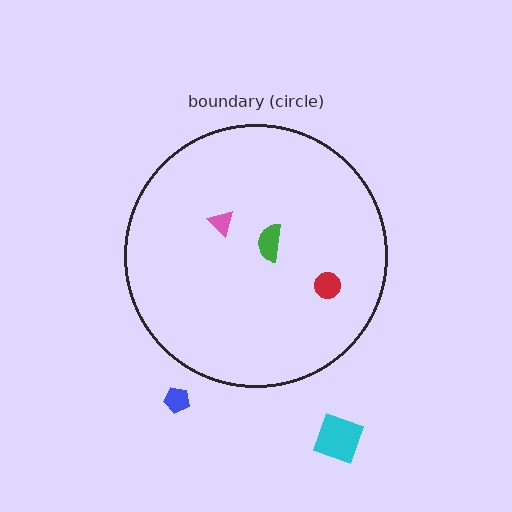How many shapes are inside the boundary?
3 inside, 2 outside.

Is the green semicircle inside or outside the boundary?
Inside.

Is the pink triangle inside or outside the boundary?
Inside.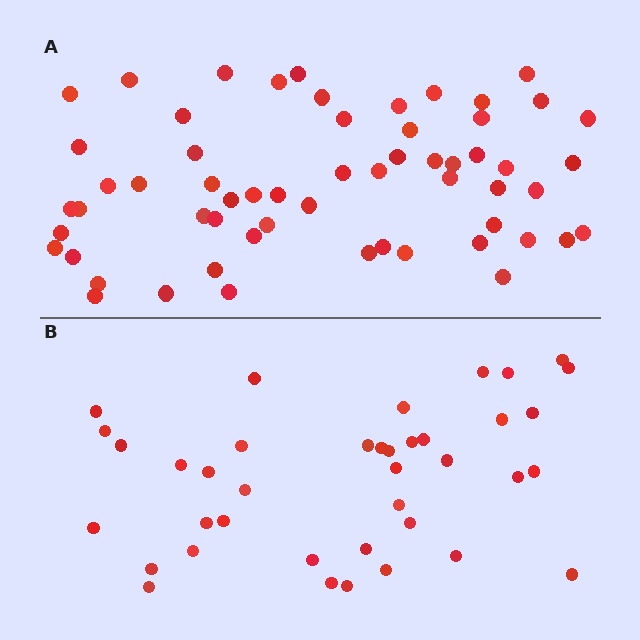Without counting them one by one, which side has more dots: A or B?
Region A (the top region) has more dots.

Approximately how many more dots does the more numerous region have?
Region A has approximately 20 more dots than region B.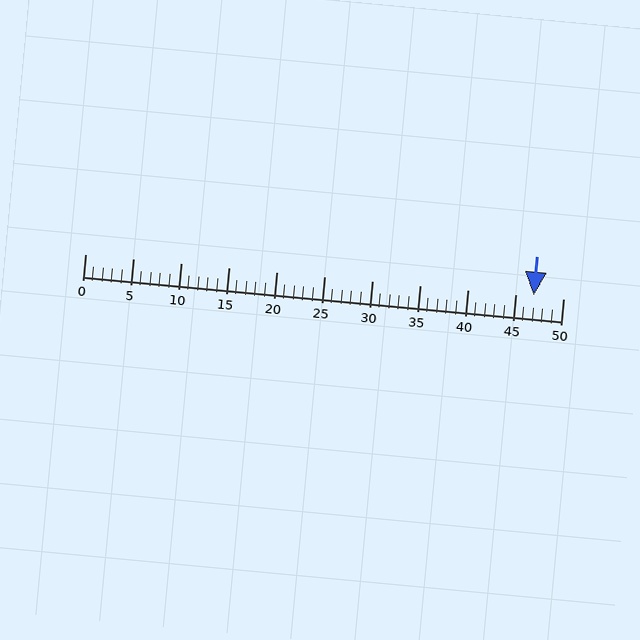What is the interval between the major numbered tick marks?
The major tick marks are spaced 5 units apart.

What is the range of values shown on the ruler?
The ruler shows values from 0 to 50.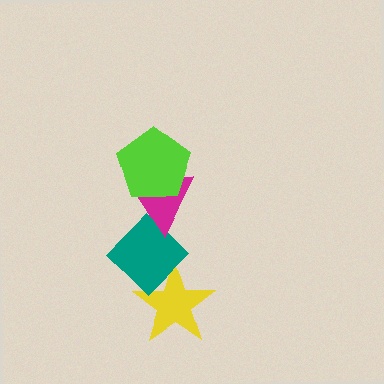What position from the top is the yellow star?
The yellow star is 4th from the top.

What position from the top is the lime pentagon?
The lime pentagon is 1st from the top.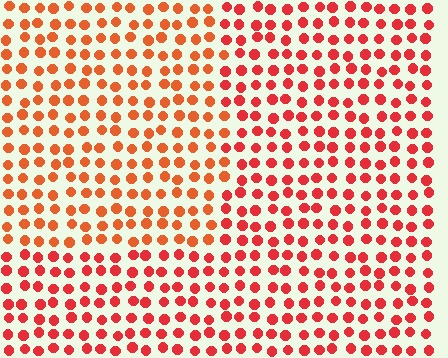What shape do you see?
I see a rectangle.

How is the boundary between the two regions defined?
The boundary is defined purely by a slight shift in hue (about 21 degrees). Spacing, size, and orientation are identical on both sides.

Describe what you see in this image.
The image is filled with small red elements in a uniform arrangement. A rectangle-shaped region is visible where the elements are tinted to a slightly different hue, forming a subtle color boundary.